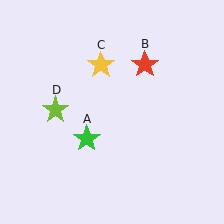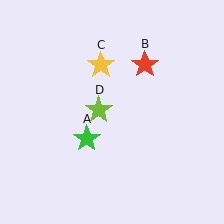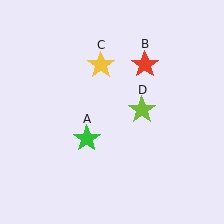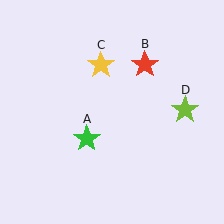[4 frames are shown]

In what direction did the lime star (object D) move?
The lime star (object D) moved right.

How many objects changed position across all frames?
1 object changed position: lime star (object D).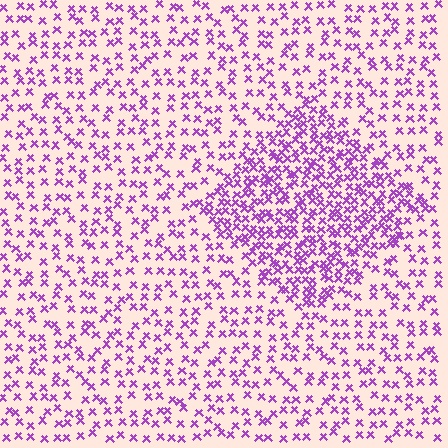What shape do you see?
I see a diamond.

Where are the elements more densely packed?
The elements are more densely packed inside the diamond boundary.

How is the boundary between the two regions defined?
The boundary is defined by a change in element density (approximately 2.2x ratio). All elements are the same color, size, and shape.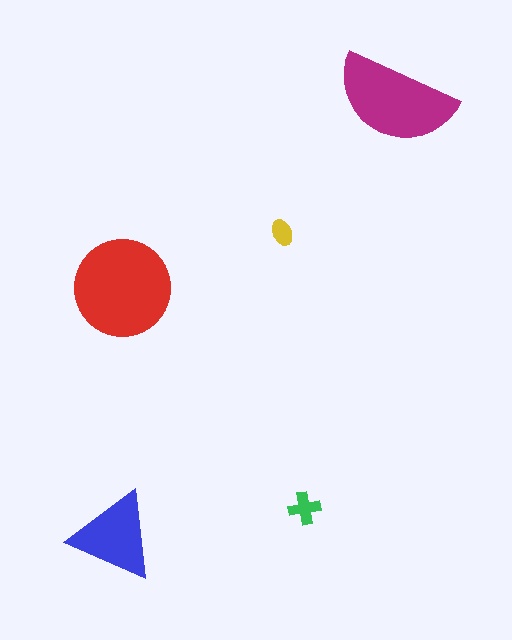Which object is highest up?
The magenta semicircle is topmost.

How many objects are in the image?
There are 5 objects in the image.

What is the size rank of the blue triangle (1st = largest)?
3rd.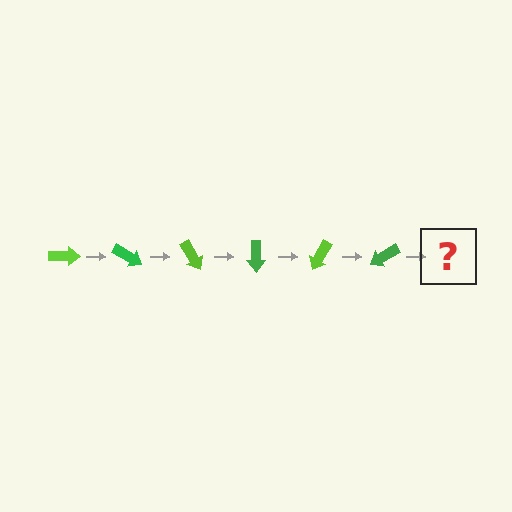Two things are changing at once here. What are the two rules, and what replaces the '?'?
The two rules are that it rotates 30 degrees each step and the color cycles through lime and green. The '?' should be a lime arrow, rotated 180 degrees from the start.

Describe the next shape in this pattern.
It should be a lime arrow, rotated 180 degrees from the start.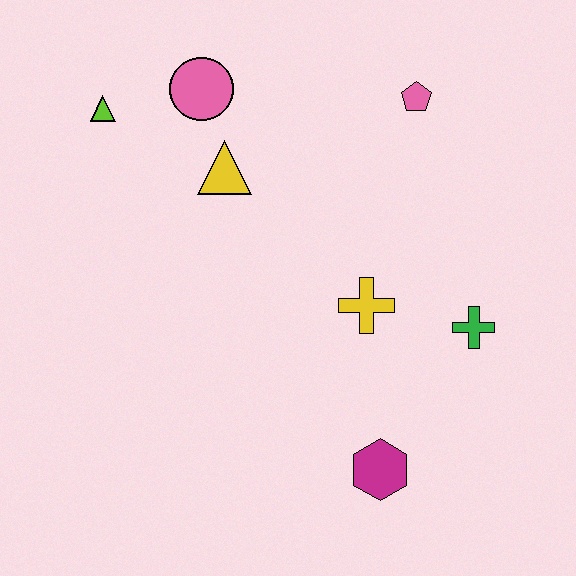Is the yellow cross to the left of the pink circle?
No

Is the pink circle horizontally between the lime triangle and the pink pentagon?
Yes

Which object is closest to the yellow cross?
The green cross is closest to the yellow cross.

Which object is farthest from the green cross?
The lime triangle is farthest from the green cross.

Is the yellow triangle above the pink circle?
No